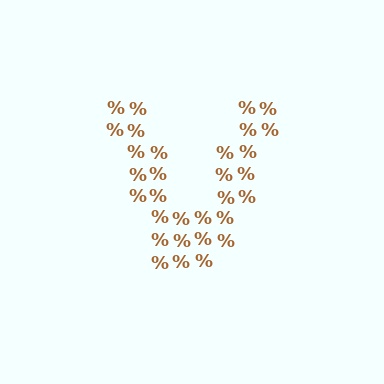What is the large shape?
The large shape is the letter V.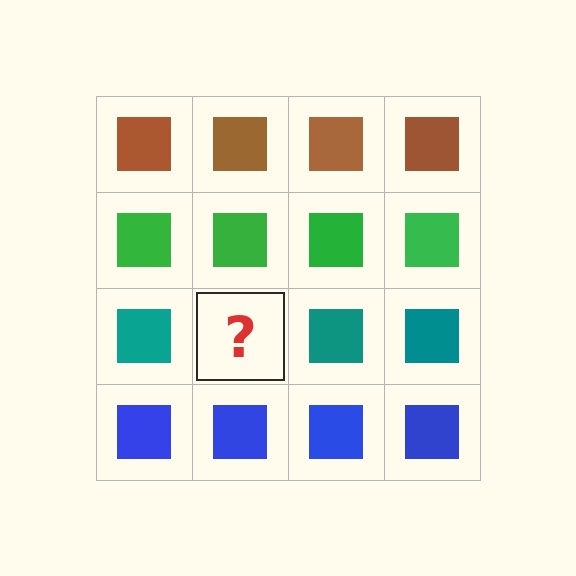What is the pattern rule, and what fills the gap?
The rule is that each row has a consistent color. The gap should be filled with a teal square.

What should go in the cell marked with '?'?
The missing cell should contain a teal square.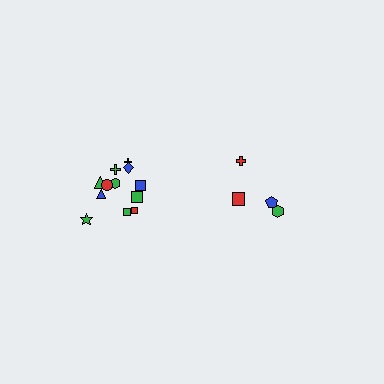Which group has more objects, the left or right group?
The left group.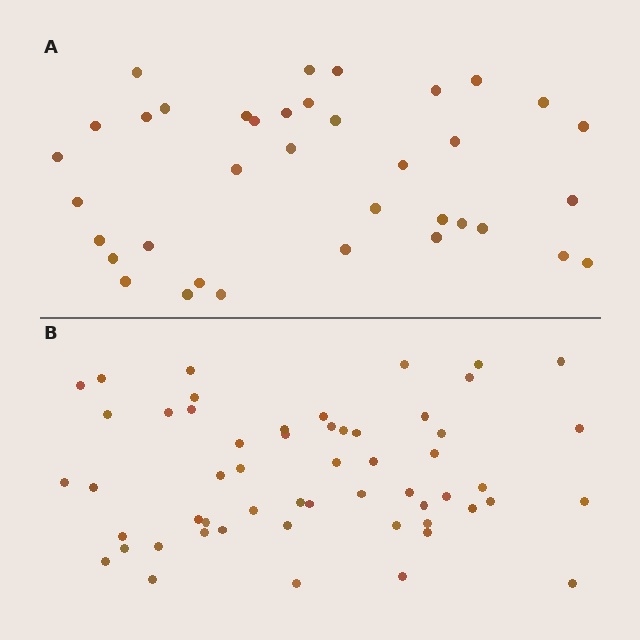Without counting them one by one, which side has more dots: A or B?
Region B (the bottom region) has more dots.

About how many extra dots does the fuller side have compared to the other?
Region B has approximately 20 more dots than region A.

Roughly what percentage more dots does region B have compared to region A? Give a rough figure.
About 50% more.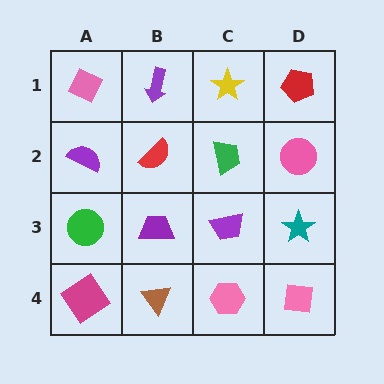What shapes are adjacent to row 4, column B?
A purple trapezoid (row 3, column B), a magenta diamond (row 4, column A), a pink hexagon (row 4, column C).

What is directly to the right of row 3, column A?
A purple trapezoid.